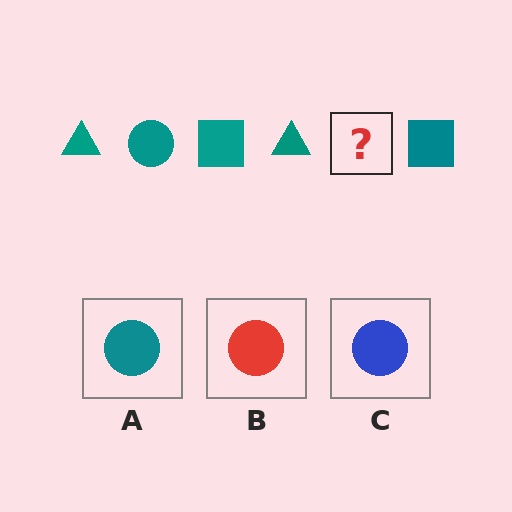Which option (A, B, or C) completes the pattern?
A.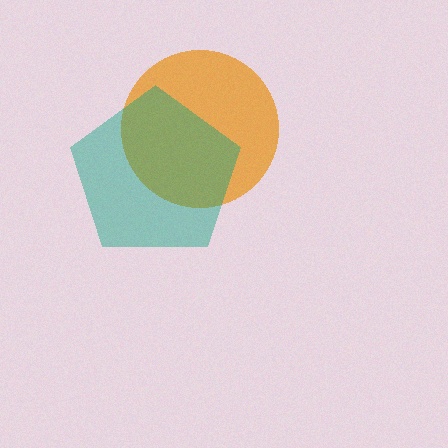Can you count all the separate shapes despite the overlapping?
Yes, there are 2 separate shapes.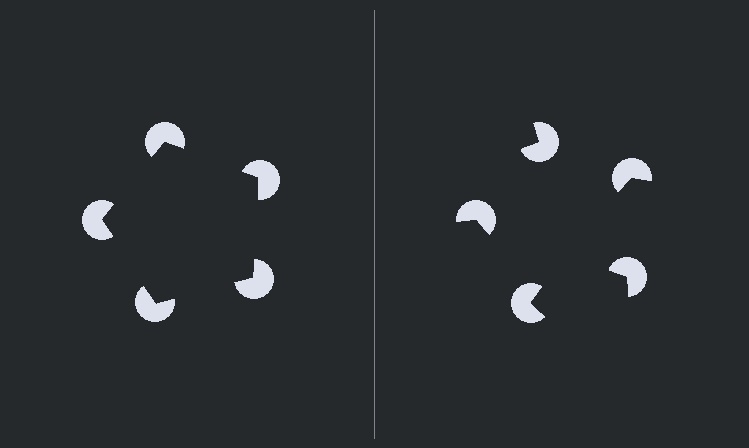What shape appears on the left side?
An illusory pentagon.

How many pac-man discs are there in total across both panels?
10 — 5 on each side.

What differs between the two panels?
The pac-man discs are positioned identically on both sides; only the wedge orientations differ. On the left they align to a pentagon; on the right they are misaligned.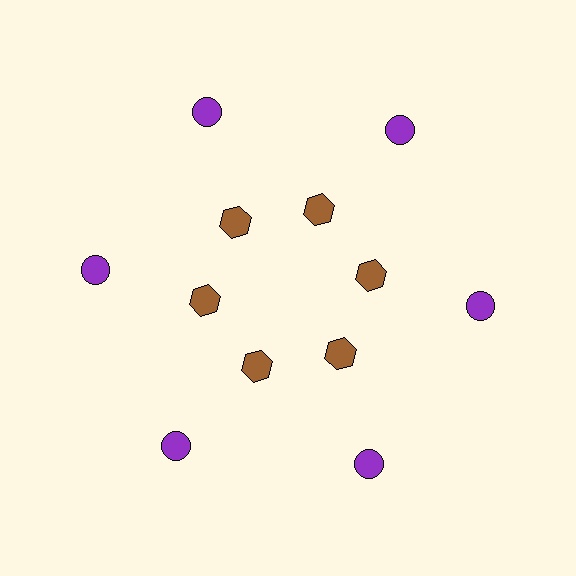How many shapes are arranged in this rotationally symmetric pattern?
There are 12 shapes, arranged in 6 groups of 2.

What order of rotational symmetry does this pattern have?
This pattern has 6-fold rotational symmetry.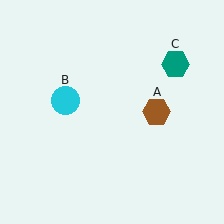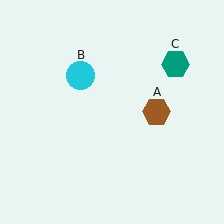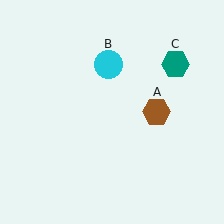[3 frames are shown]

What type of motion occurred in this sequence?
The cyan circle (object B) rotated clockwise around the center of the scene.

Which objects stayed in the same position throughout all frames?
Brown hexagon (object A) and teal hexagon (object C) remained stationary.